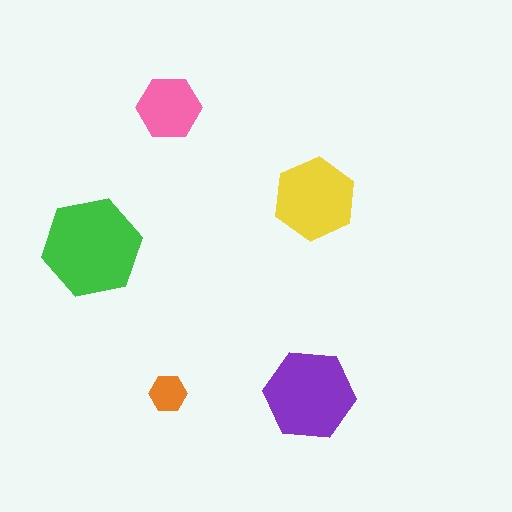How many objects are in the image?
There are 5 objects in the image.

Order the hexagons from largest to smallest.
the green one, the purple one, the yellow one, the pink one, the orange one.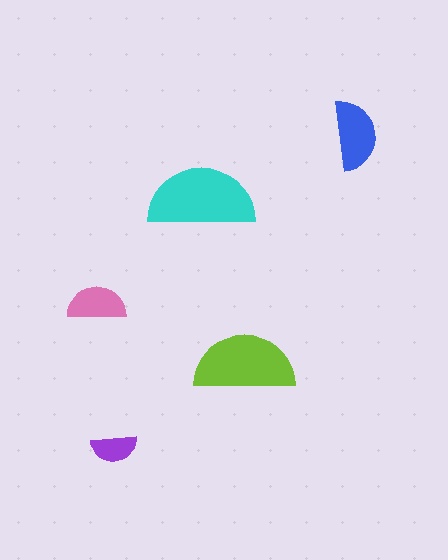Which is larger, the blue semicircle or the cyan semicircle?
The cyan one.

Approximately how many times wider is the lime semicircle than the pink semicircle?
About 1.5 times wider.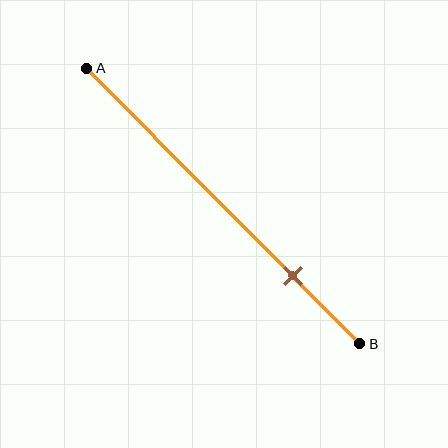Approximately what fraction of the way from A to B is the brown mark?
The brown mark is approximately 75% of the way from A to B.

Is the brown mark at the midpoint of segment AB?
No, the mark is at about 75% from A, not at the 50% midpoint.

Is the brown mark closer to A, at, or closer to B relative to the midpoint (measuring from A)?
The brown mark is closer to point B than the midpoint of segment AB.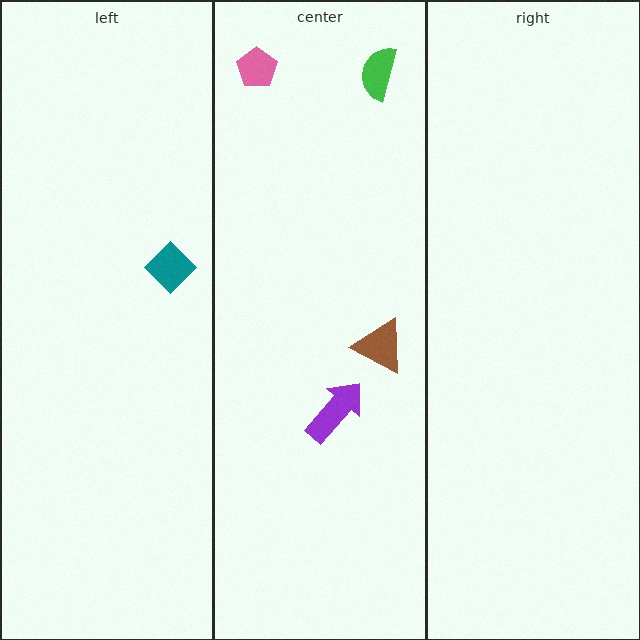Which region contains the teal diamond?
The left region.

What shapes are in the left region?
The teal diamond.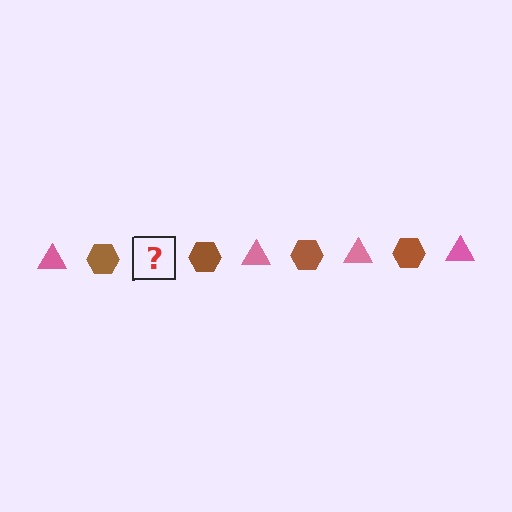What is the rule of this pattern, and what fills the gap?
The rule is that the pattern alternates between pink triangle and brown hexagon. The gap should be filled with a pink triangle.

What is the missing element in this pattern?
The missing element is a pink triangle.